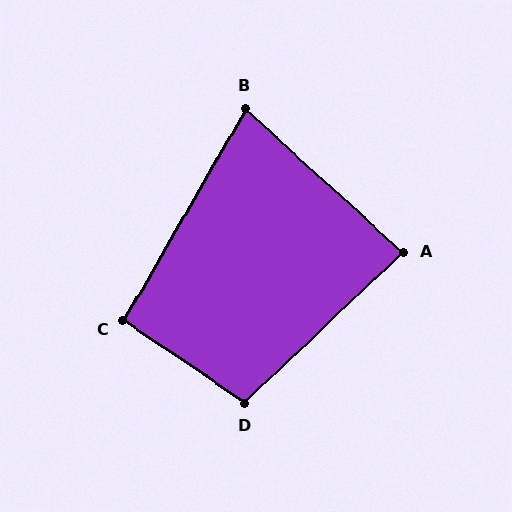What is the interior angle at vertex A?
Approximately 86 degrees (approximately right).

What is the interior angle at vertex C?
Approximately 94 degrees (approximately right).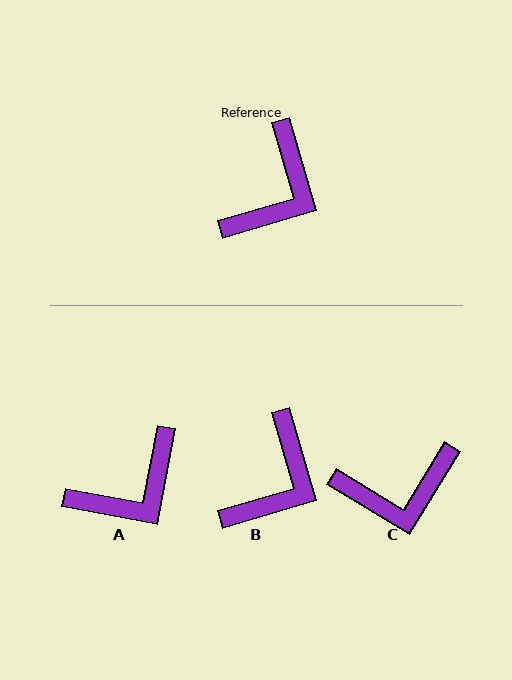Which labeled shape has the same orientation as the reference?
B.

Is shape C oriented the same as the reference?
No, it is off by about 47 degrees.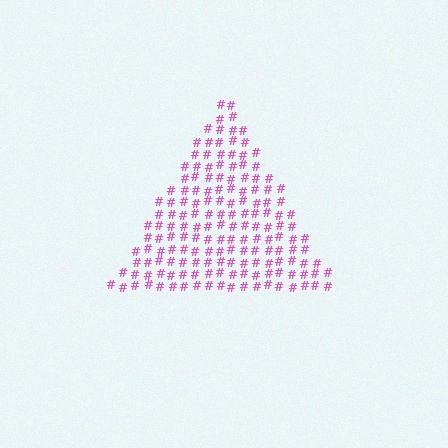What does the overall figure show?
The overall figure shows a triangle.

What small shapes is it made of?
It is made of small hash symbols.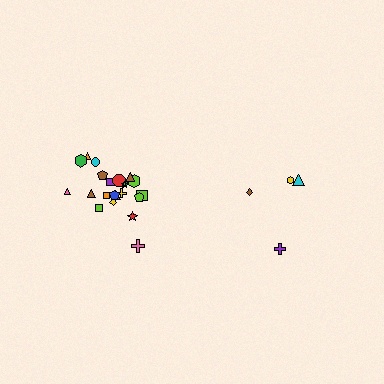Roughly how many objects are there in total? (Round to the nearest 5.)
Roughly 25 objects in total.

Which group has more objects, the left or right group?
The left group.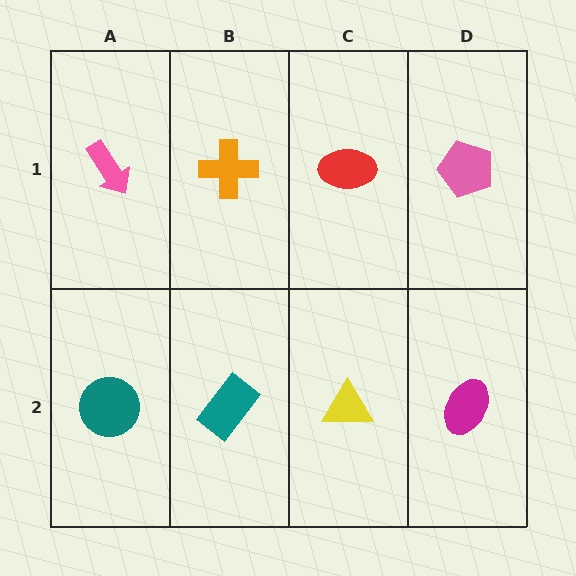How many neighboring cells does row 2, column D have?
2.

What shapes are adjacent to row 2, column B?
An orange cross (row 1, column B), a teal circle (row 2, column A), a yellow triangle (row 2, column C).